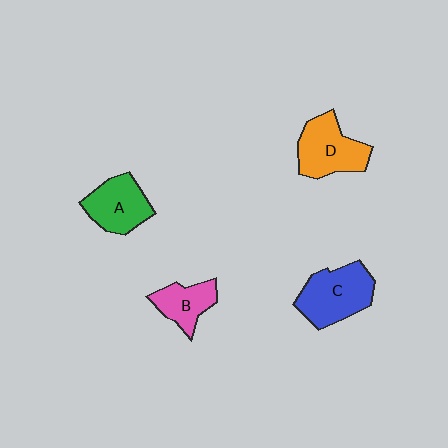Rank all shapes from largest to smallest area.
From largest to smallest: C (blue), D (orange), A (green), B (pink).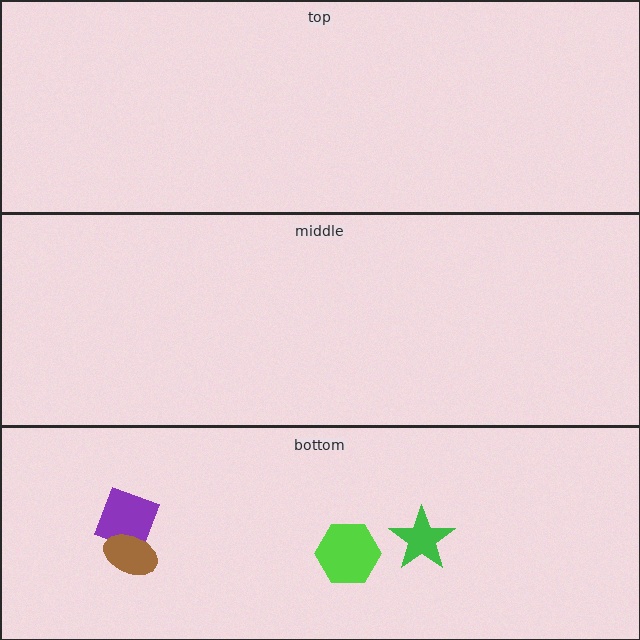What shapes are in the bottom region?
The lime hexagon, the green star, the purple diamond, the brown ellipse.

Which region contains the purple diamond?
The bottom region.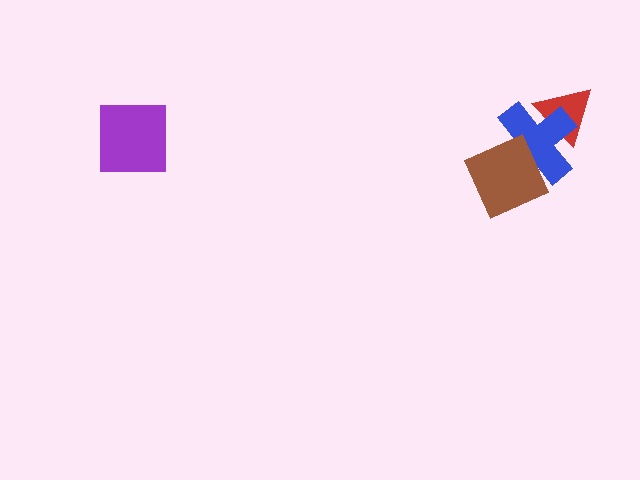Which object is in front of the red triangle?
The blue cross is in front of the red triangle.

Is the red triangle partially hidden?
Yes, it is partially covered by another shape.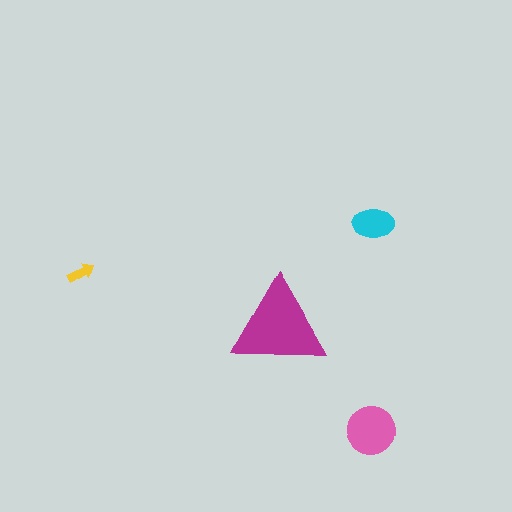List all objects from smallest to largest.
The yellow arrow, the cyan ellipse, the pink circle, the magenta triangle.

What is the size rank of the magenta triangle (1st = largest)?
1st.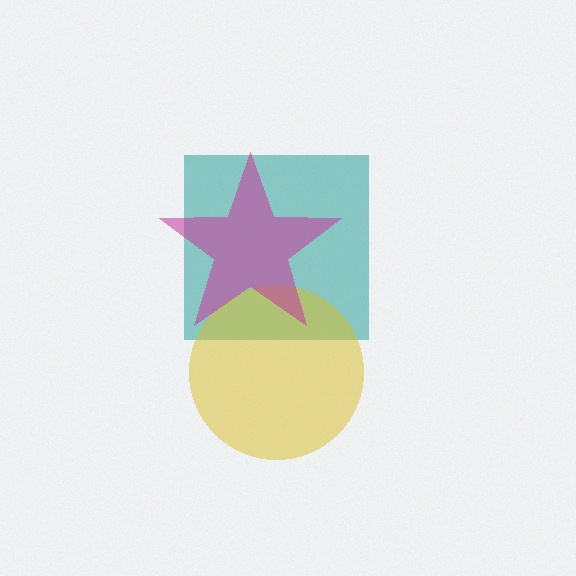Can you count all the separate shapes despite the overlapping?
Yes, there are 3 separate shapes.